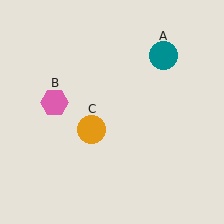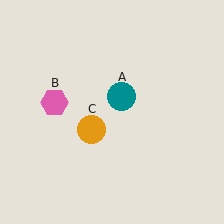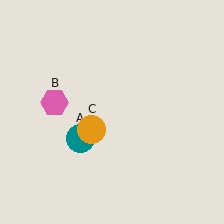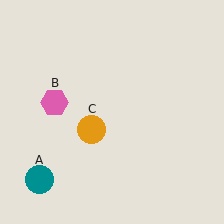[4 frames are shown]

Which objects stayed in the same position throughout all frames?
Pink hexagon (object B) and orange circle (object C) remained stationary.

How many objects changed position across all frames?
1 object changed position: teal circle (object A).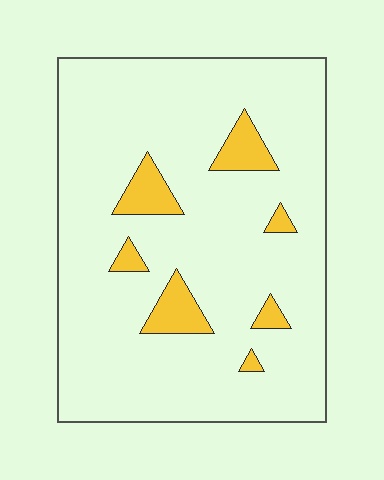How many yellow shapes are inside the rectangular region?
7.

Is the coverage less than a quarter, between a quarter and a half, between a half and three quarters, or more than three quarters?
Less than a quarter.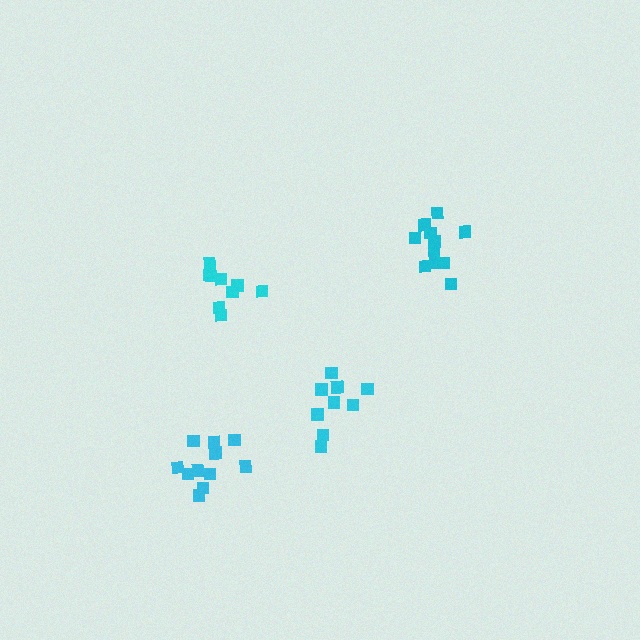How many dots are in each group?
Group 1: 9 dots, Group 2: 9 dots, Group 3: 11 dots, Group 4: 11 dots (40 total).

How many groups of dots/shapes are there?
There are 4 groups.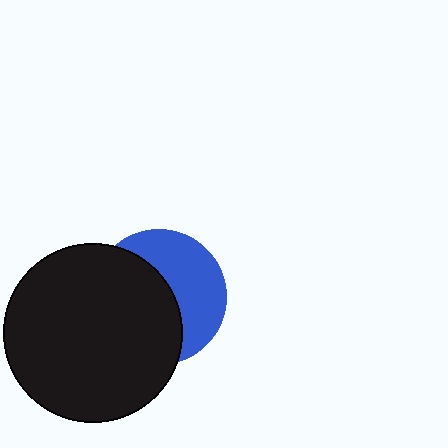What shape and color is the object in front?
The object in front is a black circle.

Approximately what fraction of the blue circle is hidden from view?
Roughly 55% of the blue circle is hidden behind the black circle.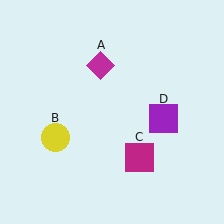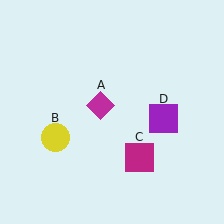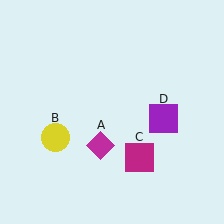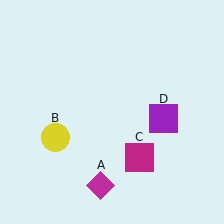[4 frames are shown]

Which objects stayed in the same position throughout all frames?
Yellow circle (object B) and magenta square (object C) and purple square (object D) remained stationary.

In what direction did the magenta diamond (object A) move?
The magenta diamond (object A) moved down.